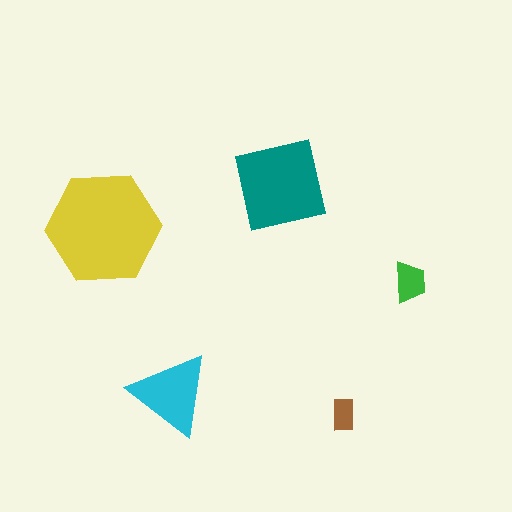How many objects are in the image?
There are 5 objects in the image.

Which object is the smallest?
The brown rectangle.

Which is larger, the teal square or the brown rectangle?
The teal square.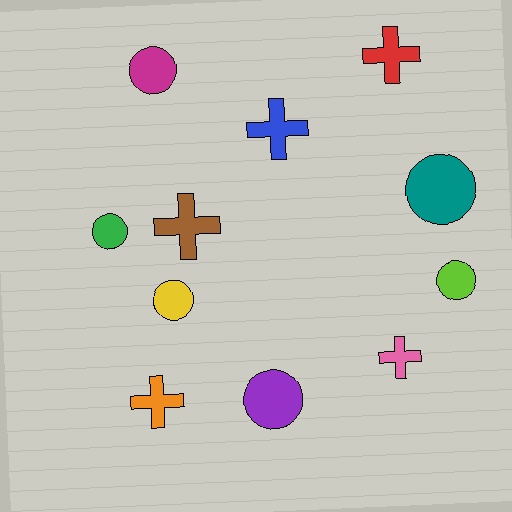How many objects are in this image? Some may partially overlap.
There are 11 objects.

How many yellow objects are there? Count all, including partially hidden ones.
There is 1 yellow object.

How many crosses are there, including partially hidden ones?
There are 5 crosses.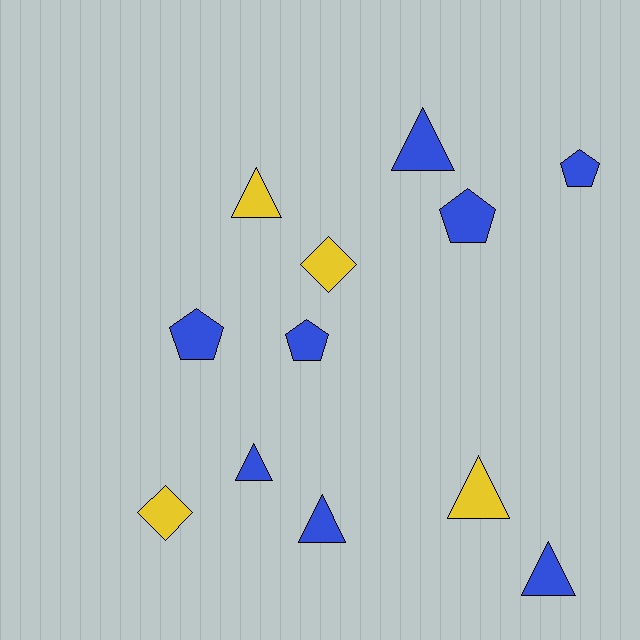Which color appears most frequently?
Blue, with 8 objects.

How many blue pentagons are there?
There are 4 blue pentagons.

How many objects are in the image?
There are 12 objects.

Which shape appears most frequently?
Triangle, with 6 objects.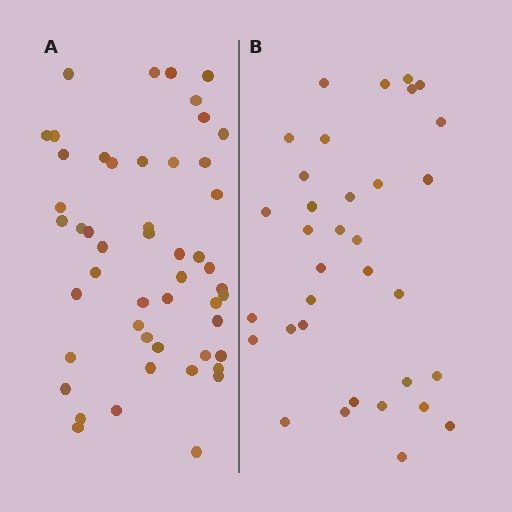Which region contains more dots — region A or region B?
Region A (the left region) has more dots.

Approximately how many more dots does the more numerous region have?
Region A has approximately 15 more dots than region B.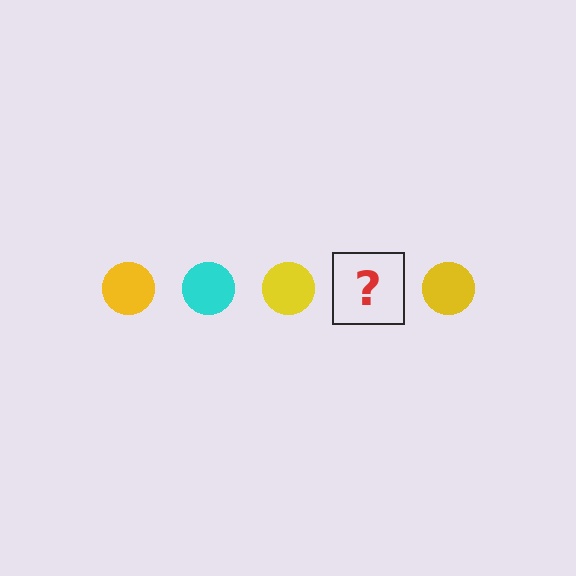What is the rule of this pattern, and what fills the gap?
The rule is that the pattern cycles through yellow, cyan circles. The gap should be filled with a cyan circle.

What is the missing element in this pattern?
The missing element is a cyan circle.